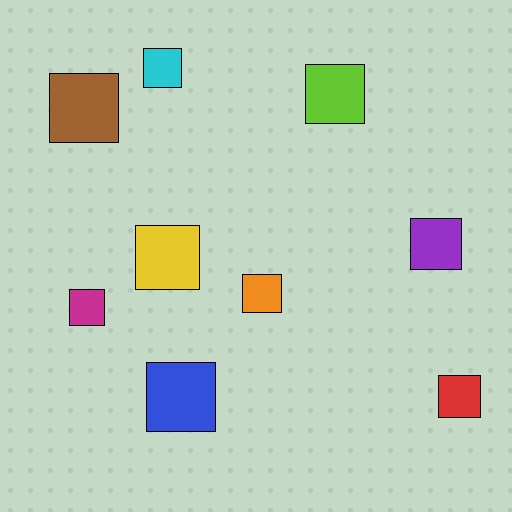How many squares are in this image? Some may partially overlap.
There are 9 squares.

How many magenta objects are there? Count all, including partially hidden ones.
There is 1 magenta object.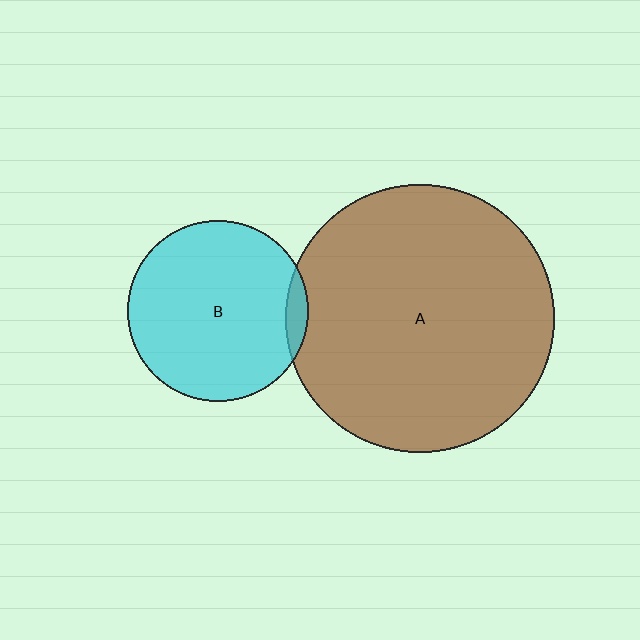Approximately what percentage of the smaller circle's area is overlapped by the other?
Approximately 5%.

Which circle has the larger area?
Circle A (brown).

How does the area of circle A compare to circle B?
Approximately 2.2 times.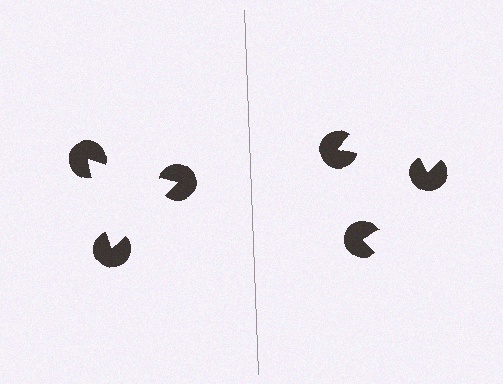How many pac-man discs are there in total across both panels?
6 — 3 on each side.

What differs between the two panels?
The pac-man discs are positioned identically on both sides; only the wedge orientations differ. On the left they align to a triangle; on the right they are misaligned.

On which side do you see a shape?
An illusory triangle appears on the left side. On the right side the wedge cuts are rotated, so no coherent shape forms.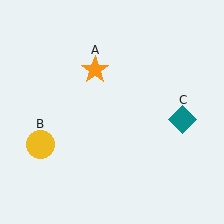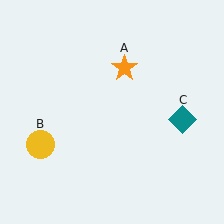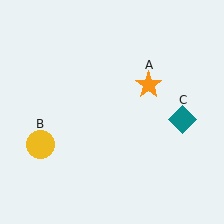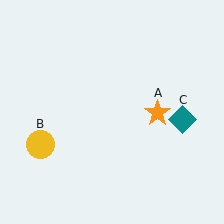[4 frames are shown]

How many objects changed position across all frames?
1 object changed position: orange star (object A).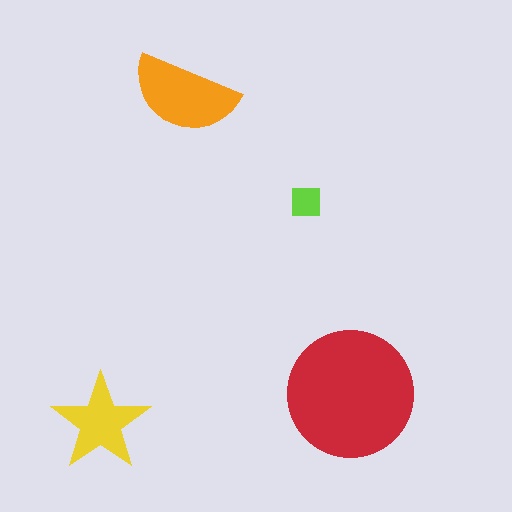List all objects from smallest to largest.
The lime square, the yellow star, the orange semicircle, the red circle.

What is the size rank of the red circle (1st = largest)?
1st.